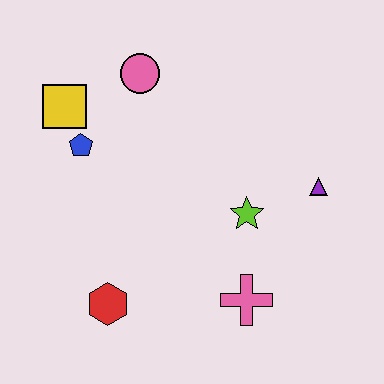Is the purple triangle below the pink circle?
Yes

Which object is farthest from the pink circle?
The pink cross is farthest from the pink circle.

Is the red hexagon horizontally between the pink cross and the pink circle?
No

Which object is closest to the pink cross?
The lime star is closest to the pink cross.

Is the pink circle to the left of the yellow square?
No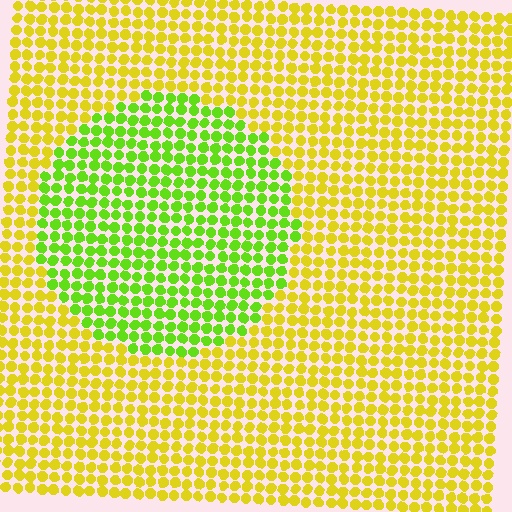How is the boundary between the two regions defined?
The boundary is defined purely by a slight shift in hue (about 42 degrees). Spacing, size, and orientation are identical on both sides.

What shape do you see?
I see a circle.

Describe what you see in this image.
The image is filled with small yellow elements in a uniform arrangement. A circle-shaped region is visible where the elements are tinted to a slightly different hue, forming a subtle color boundary.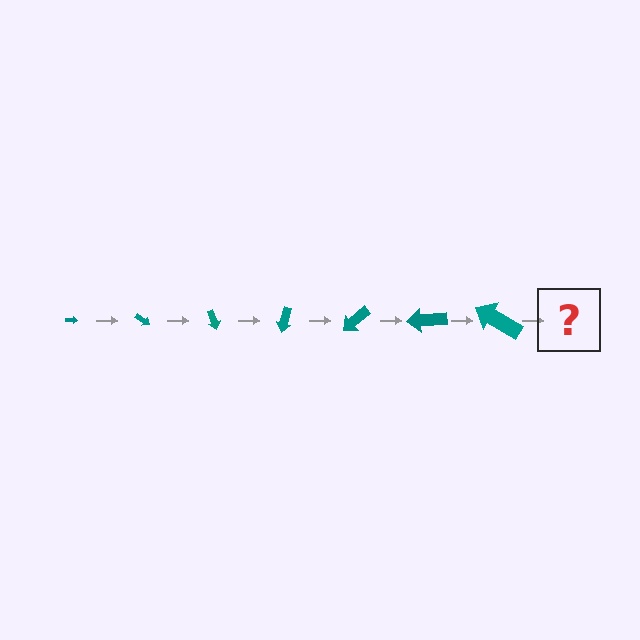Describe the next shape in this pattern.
It should be an arrow, larger than the previous one and rotated 245 degrees from the start.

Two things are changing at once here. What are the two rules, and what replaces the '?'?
The two rules are that the arrow grows larger each step and it rotates 35 degrees each step. The '?' should be an arrow, larger than the previous one and rotated 245 degrees from the start.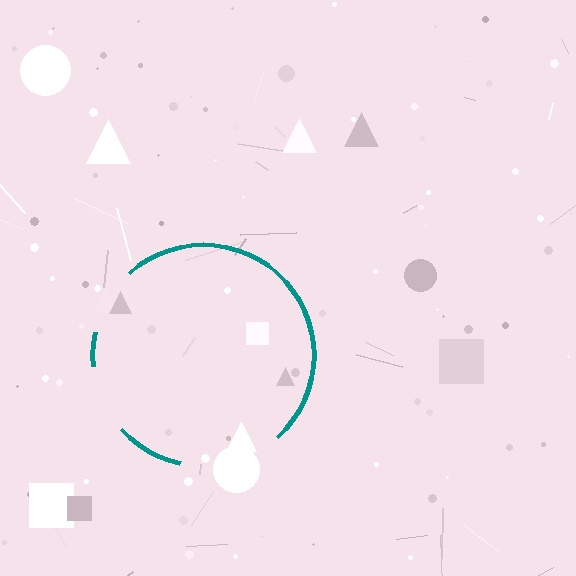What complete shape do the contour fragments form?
The contour fragments form a circle.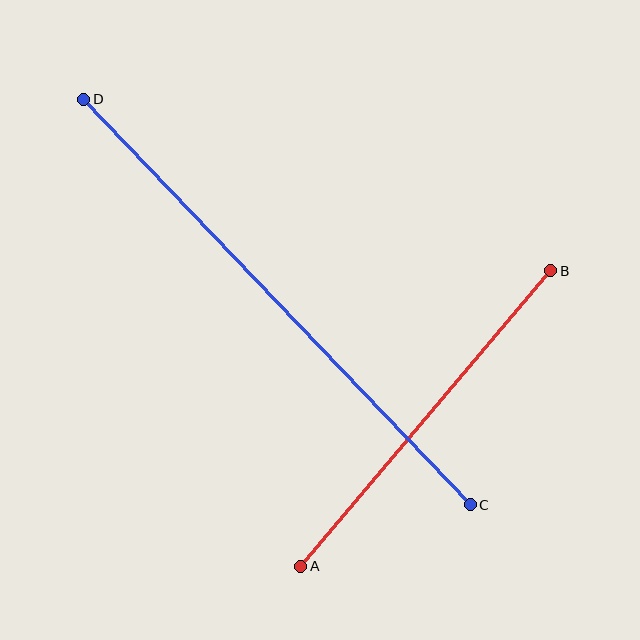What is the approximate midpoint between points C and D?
The midpoint is at approximately (277, 302) pixels.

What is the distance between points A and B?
The distance is approximately 387 pixels.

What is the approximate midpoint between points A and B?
The midpoint is at approximately (426, 419) pixels.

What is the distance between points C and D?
The distance is approximately 560 pixels.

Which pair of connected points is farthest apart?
Points C and D are farthest apart.